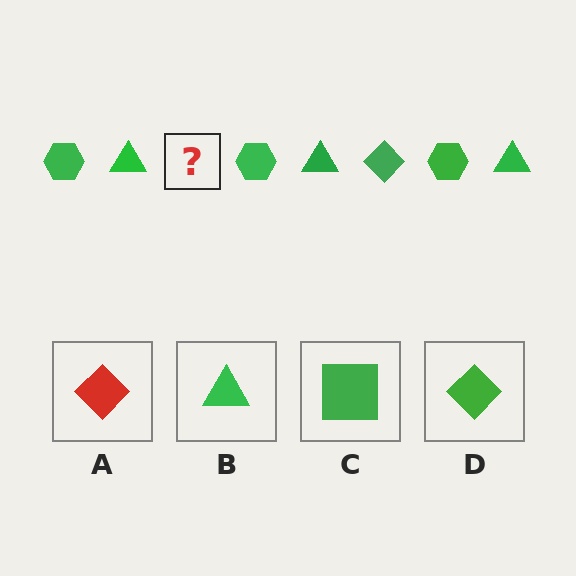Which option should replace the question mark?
Option D.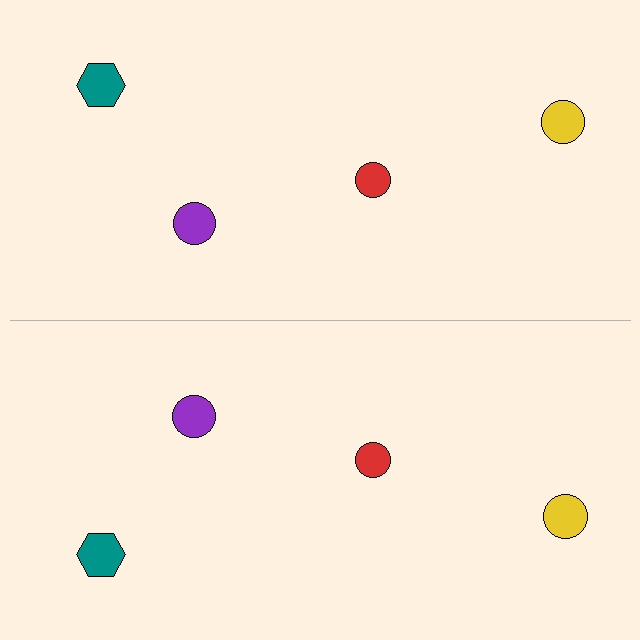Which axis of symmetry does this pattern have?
The pattern has a horizontal axis of symmetry running through the center of the image.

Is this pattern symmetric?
Yes, this pattern has bilateral (reflection) symmetry.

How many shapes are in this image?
There are 8 shapes in this image.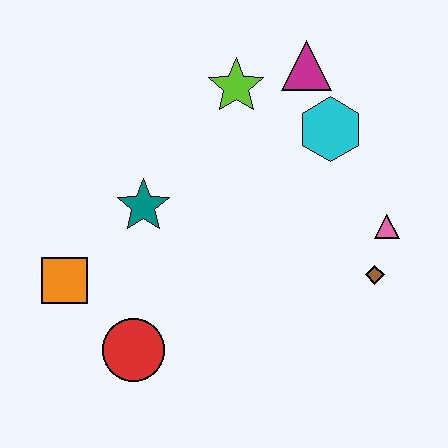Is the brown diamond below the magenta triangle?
Yes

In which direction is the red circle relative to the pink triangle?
The red circle is to the left of the pink triangle.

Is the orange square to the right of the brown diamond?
No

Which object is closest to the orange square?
The red circle is closest to the orange square.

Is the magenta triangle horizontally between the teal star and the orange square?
No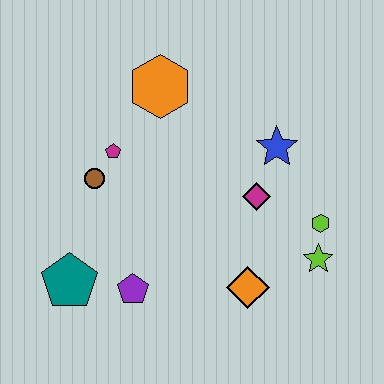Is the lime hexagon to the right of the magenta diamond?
Yes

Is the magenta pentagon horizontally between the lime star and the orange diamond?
No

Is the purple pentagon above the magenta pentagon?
No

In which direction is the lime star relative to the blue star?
The lime star is below the blue star.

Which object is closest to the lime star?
The lime hexagon is closest to the lime star.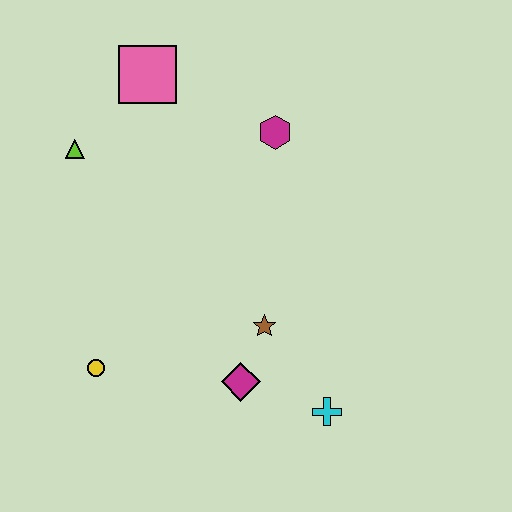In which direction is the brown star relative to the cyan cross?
The brown star is above the cyan cross.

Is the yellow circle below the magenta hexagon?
Yes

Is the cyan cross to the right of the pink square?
Yes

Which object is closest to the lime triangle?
The pink square is closest to the lime triangle.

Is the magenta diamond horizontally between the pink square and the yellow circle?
No